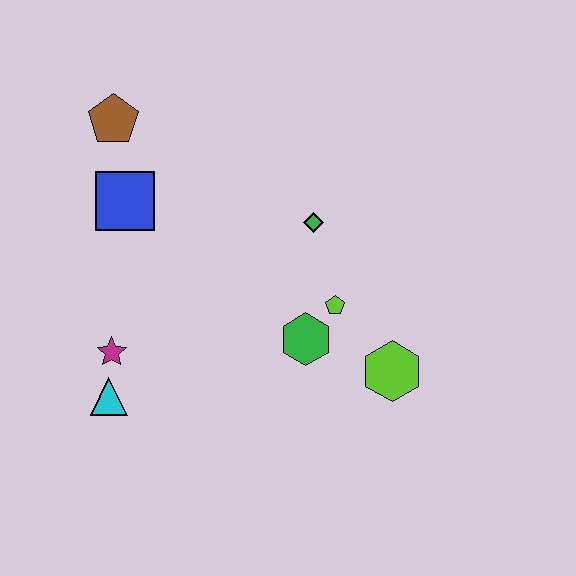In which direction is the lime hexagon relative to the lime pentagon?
The lime hexagon is below the lime pentagon.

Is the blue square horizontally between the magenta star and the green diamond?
Yes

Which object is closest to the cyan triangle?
The magenta star is closest to the cyan triangle.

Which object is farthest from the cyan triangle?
The lime hexagon is farthest from the cyan triangle.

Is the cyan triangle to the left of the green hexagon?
Yes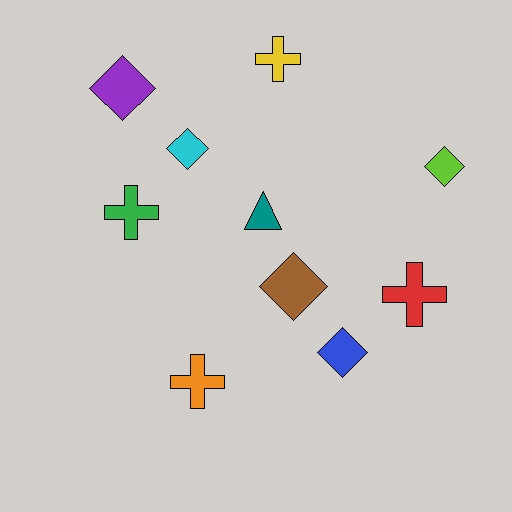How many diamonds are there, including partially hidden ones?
There are 5 diamonds.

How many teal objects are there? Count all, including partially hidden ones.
There is 1 teal object.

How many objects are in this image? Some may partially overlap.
There are 10 objects.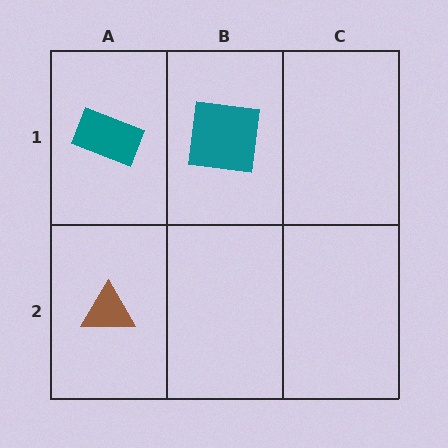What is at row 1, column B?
A teal square.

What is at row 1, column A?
A teal rectangle.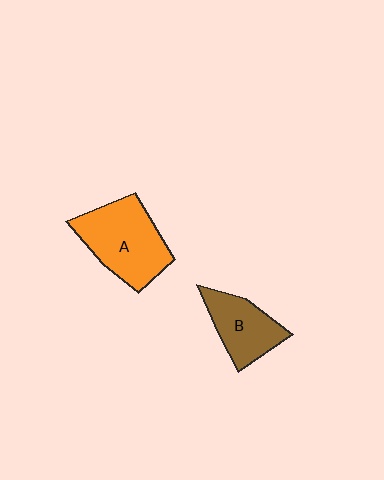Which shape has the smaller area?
Shape B (brown).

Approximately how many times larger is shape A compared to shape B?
Approximately 1.5 times.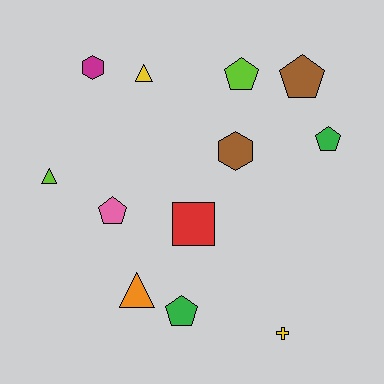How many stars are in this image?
There are no stars.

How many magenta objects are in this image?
There is 1 magenta object.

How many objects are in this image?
There are 12 objects.